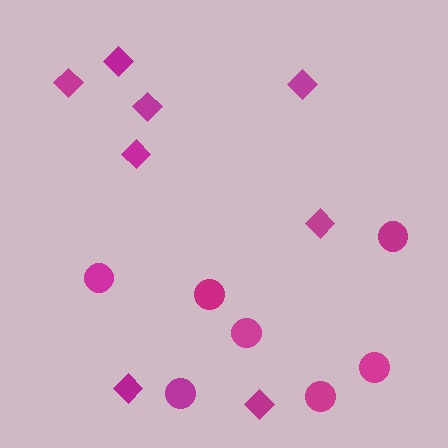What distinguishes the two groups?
There are 2 groups: one group of diamonds (8) and one group of circles (7).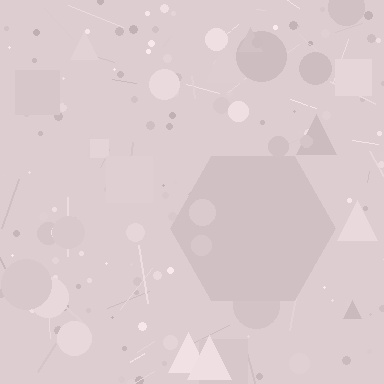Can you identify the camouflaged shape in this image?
The camouflaged shape is a hexagon.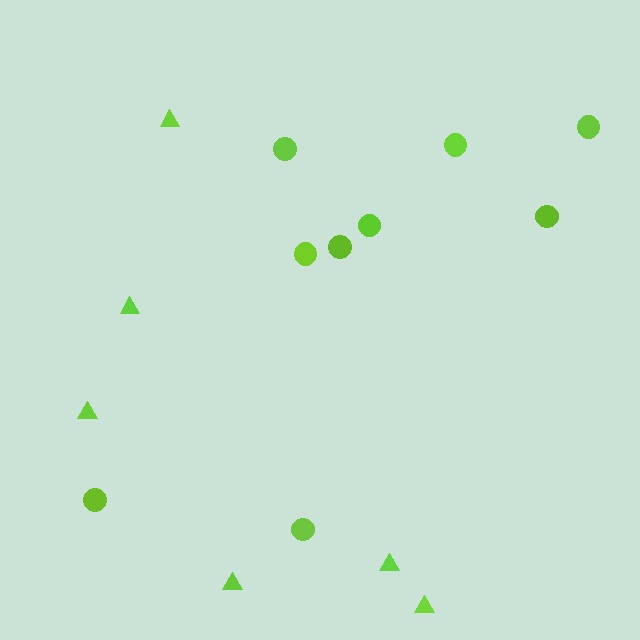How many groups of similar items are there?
There are 2 groups: one group of triangles (6) and one group of circles (9).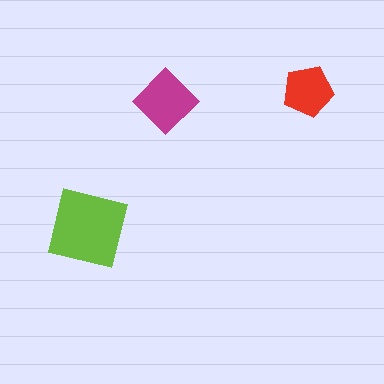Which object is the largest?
The lime square.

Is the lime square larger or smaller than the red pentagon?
Larger.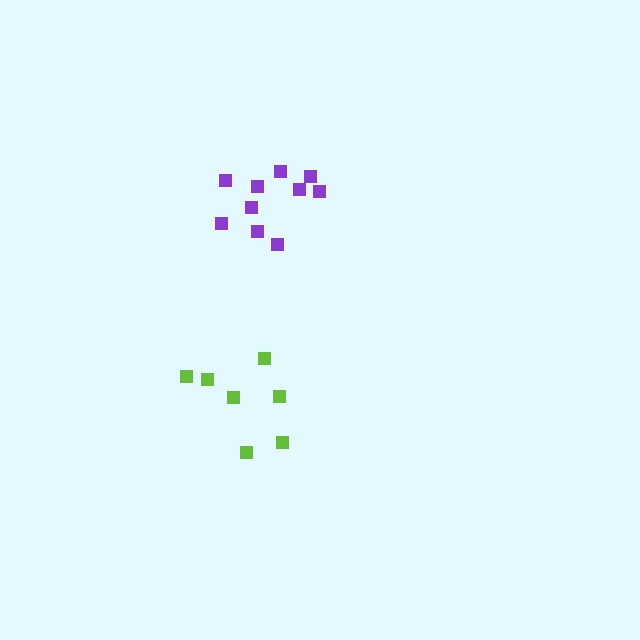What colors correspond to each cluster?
The clusters are colored: purple, lime.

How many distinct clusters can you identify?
There are 2 distinct clusters.